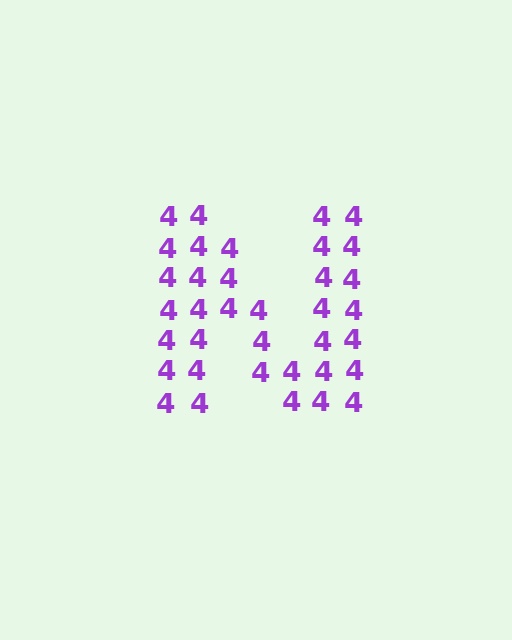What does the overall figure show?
The overall figure shows the letter N.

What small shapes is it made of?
It is made of small digit 4's.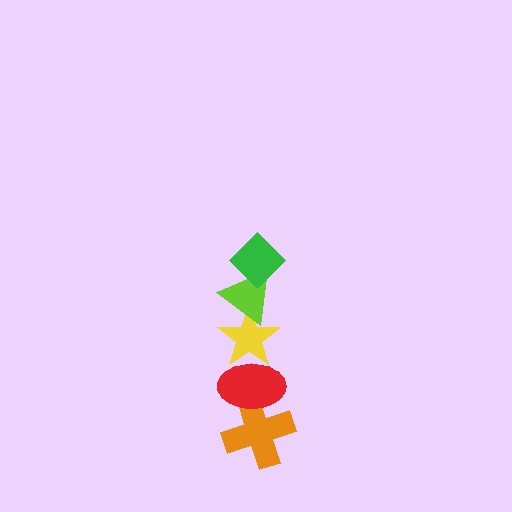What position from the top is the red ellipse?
The red ellipse is 4th from the top.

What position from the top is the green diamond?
The green diamond is 1st from the top.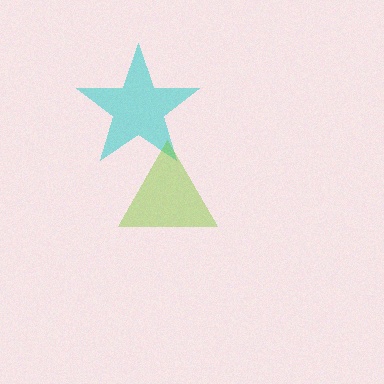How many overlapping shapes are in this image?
There are 2 overlapping shapes in the image.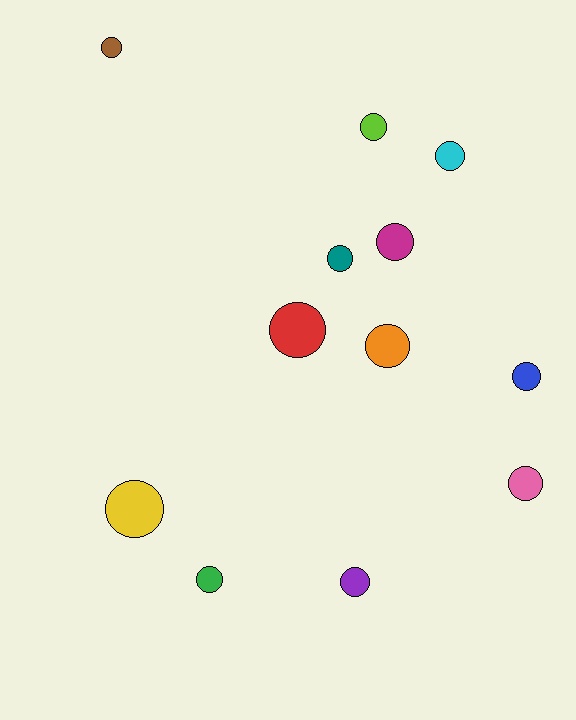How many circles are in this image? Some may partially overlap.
There are 12 circles.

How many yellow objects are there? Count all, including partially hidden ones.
There is 1 yellow object.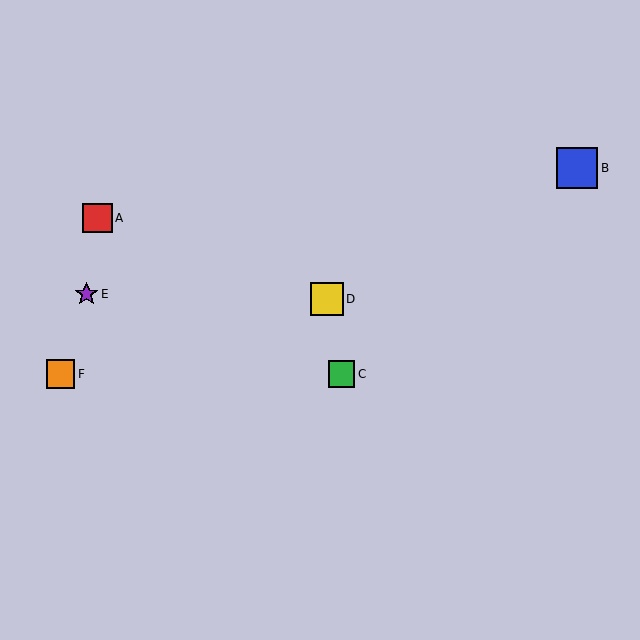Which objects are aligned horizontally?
Objects C, F are aligned horizontally.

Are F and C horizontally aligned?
Yes, both are at y≈374.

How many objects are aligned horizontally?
2 objects (C, F) are aligned horizontally.